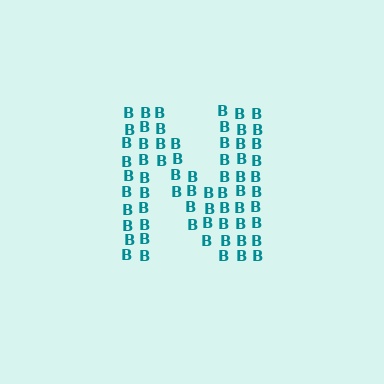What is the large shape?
The large shape is the letter N.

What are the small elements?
The small elements are letter B's.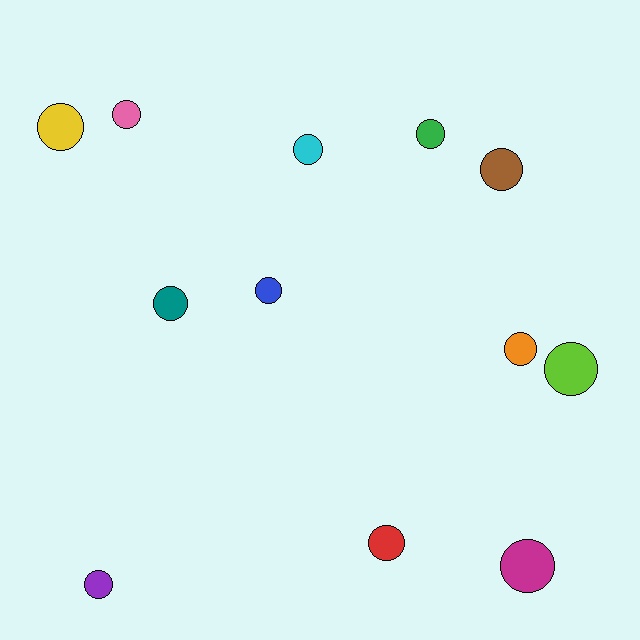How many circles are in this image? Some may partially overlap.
There are 12 circles.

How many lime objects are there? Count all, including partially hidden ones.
There is 1 lime object.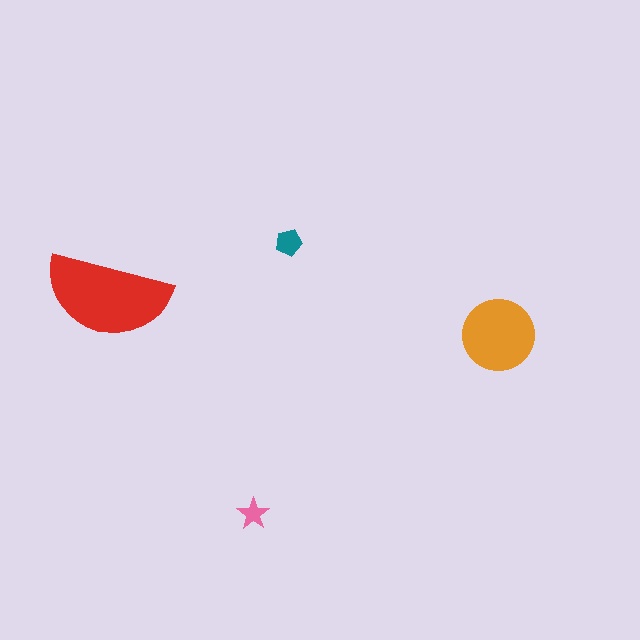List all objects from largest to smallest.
The red semicircle, the orange circle, the teal pentagon, the pink star.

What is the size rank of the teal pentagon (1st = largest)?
3rd.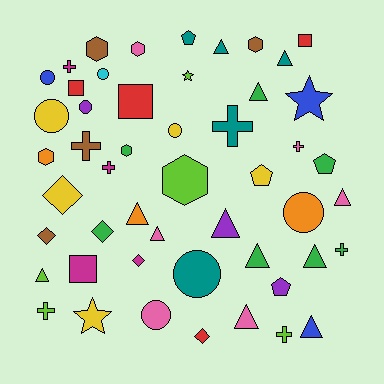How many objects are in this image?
There are 50 objects.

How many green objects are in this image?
There are 7 green objects.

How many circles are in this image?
There are 8 circles.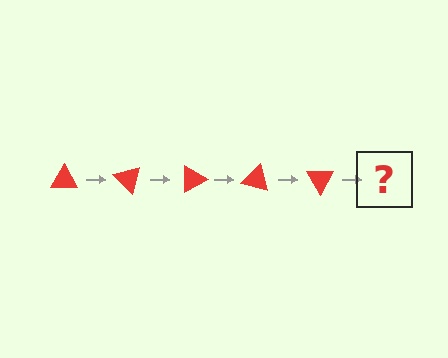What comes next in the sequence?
The next element should be a red triangle rotated 225 degrees.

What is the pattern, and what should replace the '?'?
The pattern is that the triangle rotates 45 degrees each step. The '?' should be a red triangle rotated 225 degrees.